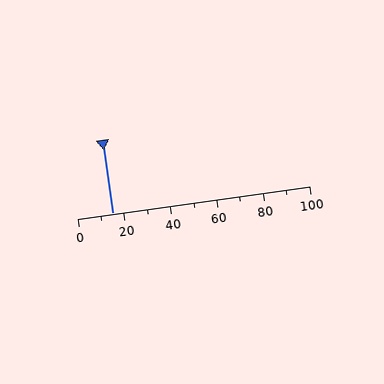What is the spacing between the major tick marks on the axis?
The major ticks are spaced 20 apart.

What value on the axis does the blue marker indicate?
The marker indicates approximately 15.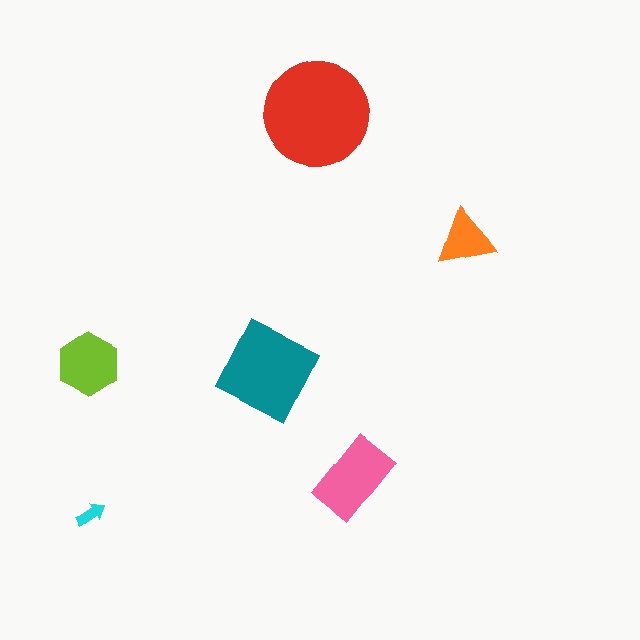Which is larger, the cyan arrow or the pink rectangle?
The pink rectangle.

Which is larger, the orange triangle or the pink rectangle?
The pink rectangle.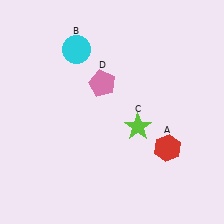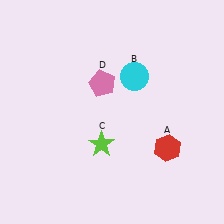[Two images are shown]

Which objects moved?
The objects that moved are: the cyan circle (B), the lime star (C).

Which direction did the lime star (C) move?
The lime star (C) moved left.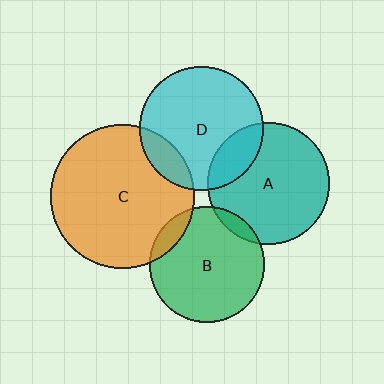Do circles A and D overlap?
Yes.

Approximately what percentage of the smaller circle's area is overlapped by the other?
Approximately 20%.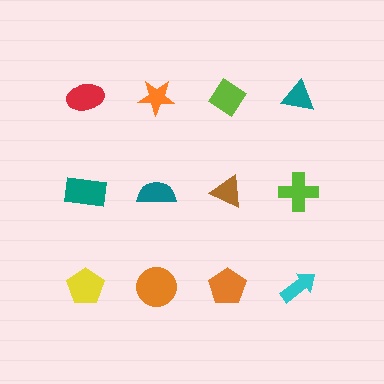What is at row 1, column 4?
A teal triangle.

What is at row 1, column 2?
An orange star.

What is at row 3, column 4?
A cyan arrow.